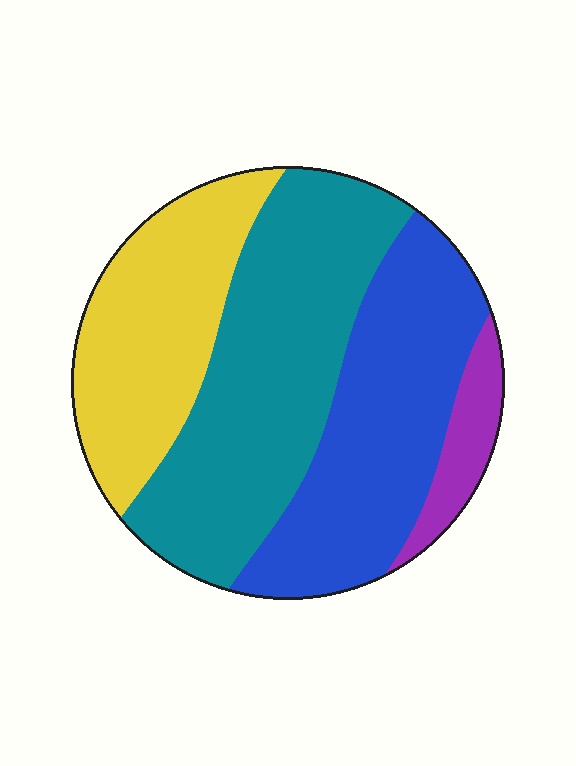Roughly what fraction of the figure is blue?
Blue takes up between a quarter and a half of the figure.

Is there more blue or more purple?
Blue.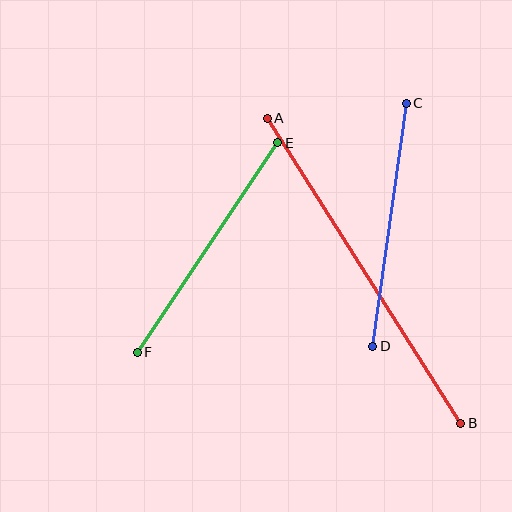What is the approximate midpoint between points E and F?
The midpoint is at approximately (207, 248) pixels.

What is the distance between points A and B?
The distance is approximately 361 pixels.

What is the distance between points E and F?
The distance is approximately 252 pixels.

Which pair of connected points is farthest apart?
Points A and B are farthest apart.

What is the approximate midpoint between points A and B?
The midpoint is at approximately (364, 271) pixels.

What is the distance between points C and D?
The distance is approximately 245 pixels.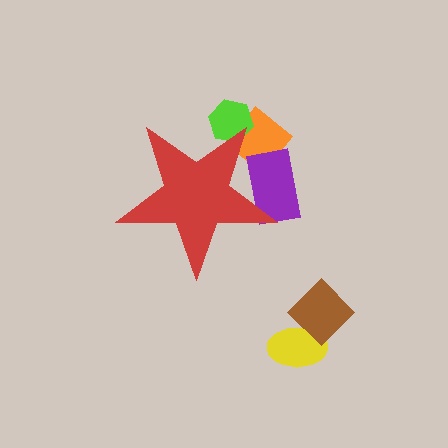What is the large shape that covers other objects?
A red star.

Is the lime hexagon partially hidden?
Yes, the lime hexagon is partially hidden behind the red star.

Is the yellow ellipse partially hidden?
No, the yellow ellipse is fully visible.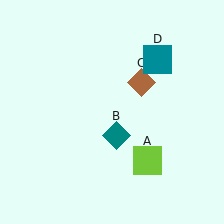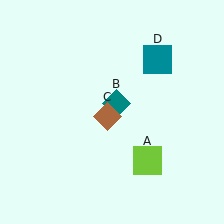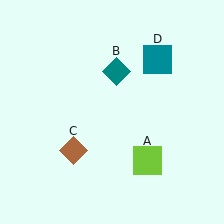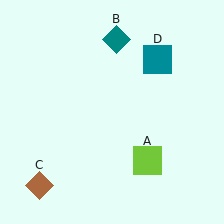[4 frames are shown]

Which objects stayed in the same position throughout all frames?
Lime square (object A) and teal square (object D) remained stationary.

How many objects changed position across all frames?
2 objects changed position: teal diamond (object B), brown diamond (object C).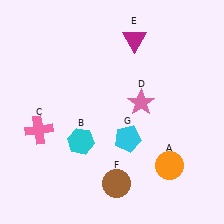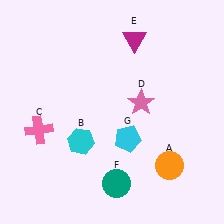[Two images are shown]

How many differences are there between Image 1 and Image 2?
There is 1 difference between the two images.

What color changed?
The circle (F) changed from brown in Image 1 to teal in Image 2.